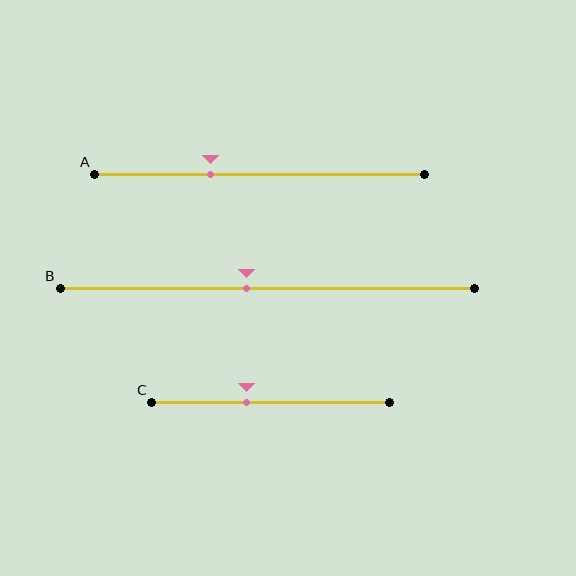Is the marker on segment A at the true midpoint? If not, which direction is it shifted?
No, the marker on segment A is shifted to the left by about 15% of the segment length.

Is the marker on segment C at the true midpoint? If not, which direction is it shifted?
No, the marker on segment C is shifted to the left by about 10% of the segment length.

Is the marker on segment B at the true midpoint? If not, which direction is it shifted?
No, the marker on segment B is shifted to the left by about 5% of the segment length.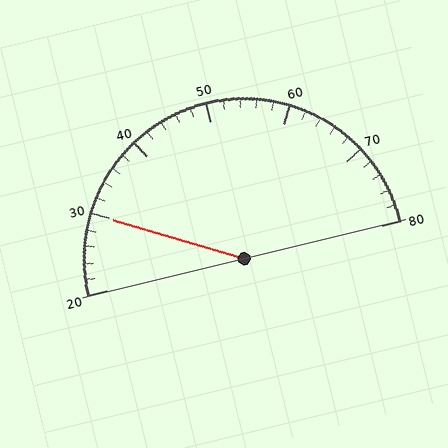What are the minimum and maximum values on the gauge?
The gauge ranges from 20 to 80.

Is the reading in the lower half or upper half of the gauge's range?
The reading is in the lower half of the range (20 to 80).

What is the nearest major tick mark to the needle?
The nearest major tick mark is 30.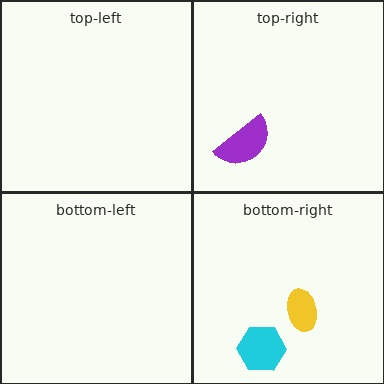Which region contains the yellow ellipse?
The bottom-right region.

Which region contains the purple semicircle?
The top-right region.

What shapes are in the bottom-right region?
The yellow ellipse, the cyan hexagon.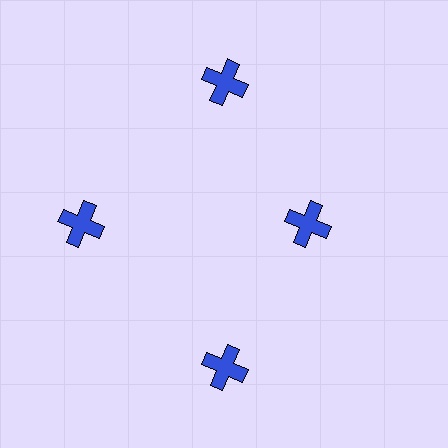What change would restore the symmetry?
The symmetry would be restored by moving it outward, back onto the ring so that all 4 crosses sit at equal angles and equal distance from the center.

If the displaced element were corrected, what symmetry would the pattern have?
It would have 4-fold rotational symmetry — the pattern would map onto itself every 90 degrees.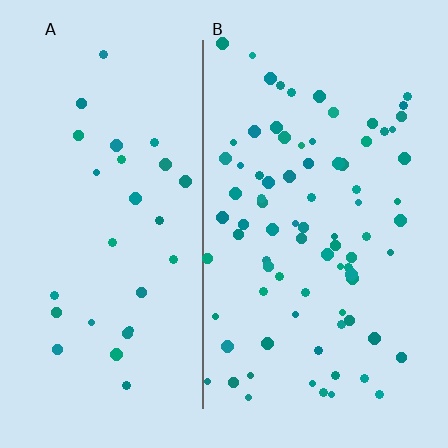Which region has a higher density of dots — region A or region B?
B (the right).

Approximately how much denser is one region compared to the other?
Approximately 2.9× — region B over region A.